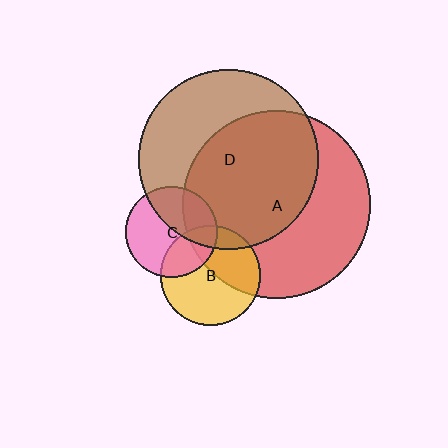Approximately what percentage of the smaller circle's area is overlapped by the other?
Approximately 25%.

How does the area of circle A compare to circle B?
Approximately 3.6 times.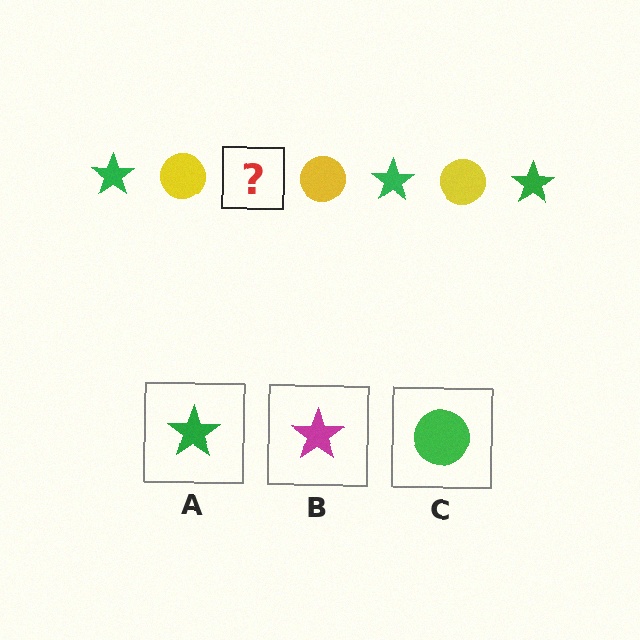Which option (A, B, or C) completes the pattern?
A.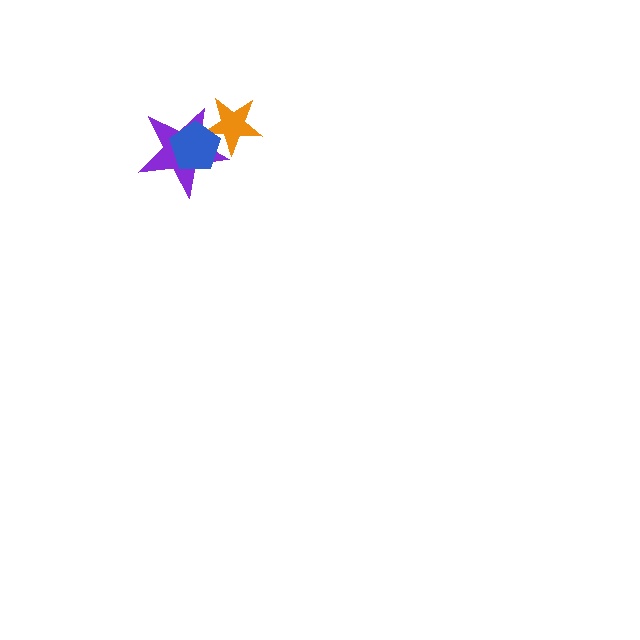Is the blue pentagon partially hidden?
No, no other shape covers it.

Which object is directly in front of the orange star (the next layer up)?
The purple star is directly in front of the orange star.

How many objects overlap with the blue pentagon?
2 objects overlap with the blue pentagon.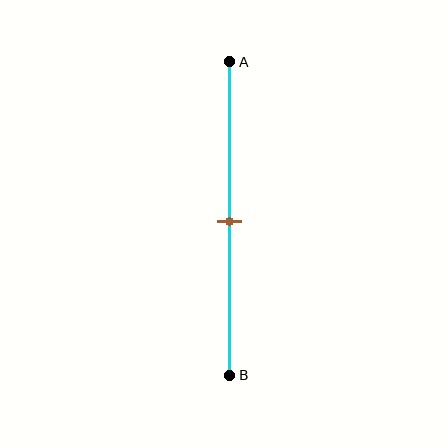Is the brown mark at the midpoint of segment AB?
Yes, the mark is approximately at the midpoint.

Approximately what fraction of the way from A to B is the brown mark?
The brown mark is approximately 50% of the way from A to B.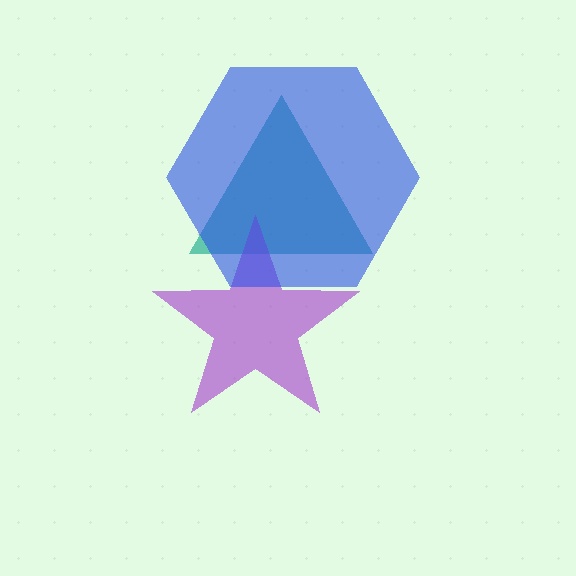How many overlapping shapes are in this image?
There are 3 overlapping shapes in the image.